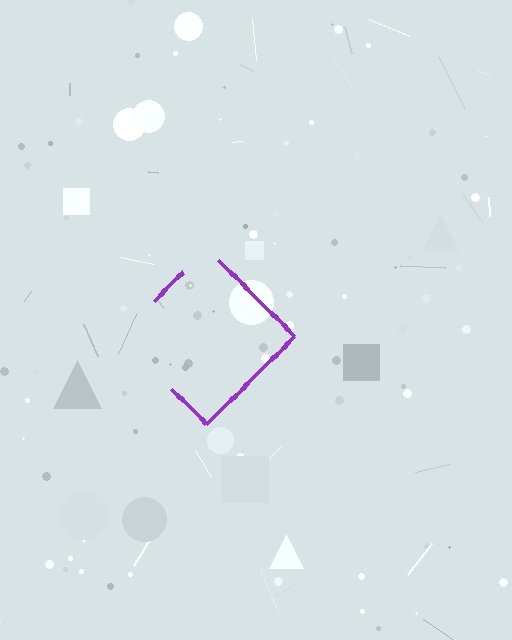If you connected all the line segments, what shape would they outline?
They would outline a diamond.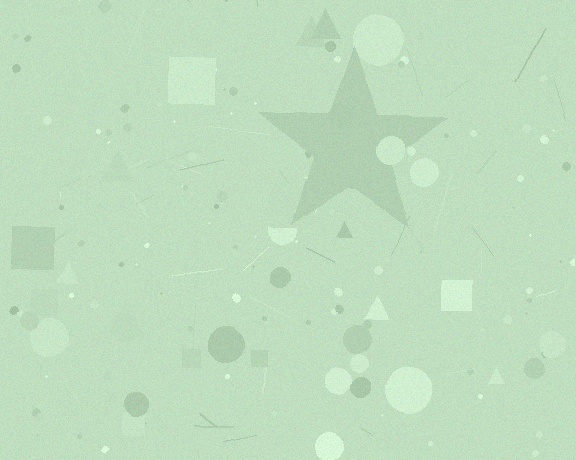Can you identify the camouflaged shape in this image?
The camouflaged shape is a star.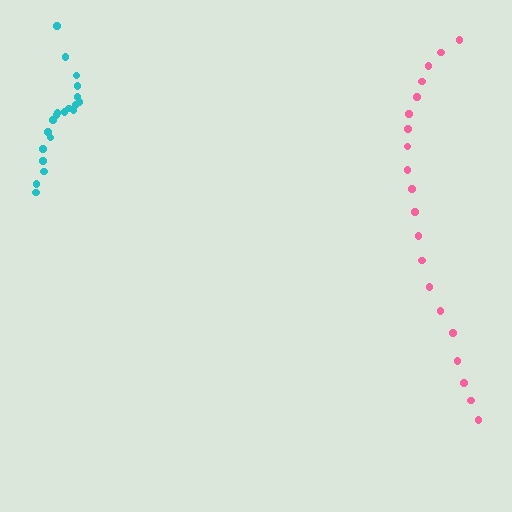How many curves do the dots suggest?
There are 2 distinct paths.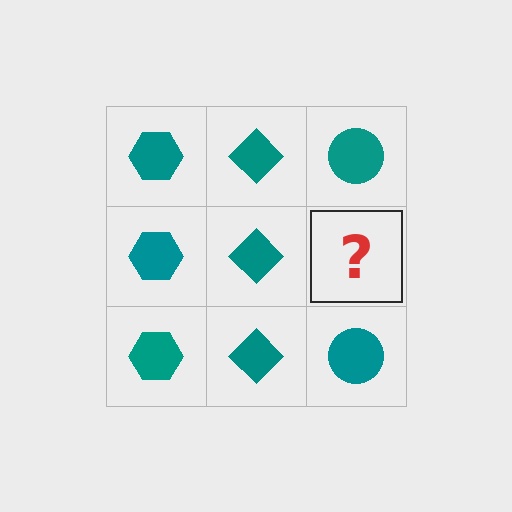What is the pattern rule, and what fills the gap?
The rule is that each column has a consistent shape. The gap should be filled with a teal circle.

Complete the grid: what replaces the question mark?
The question mark should be replaced with a teal circle.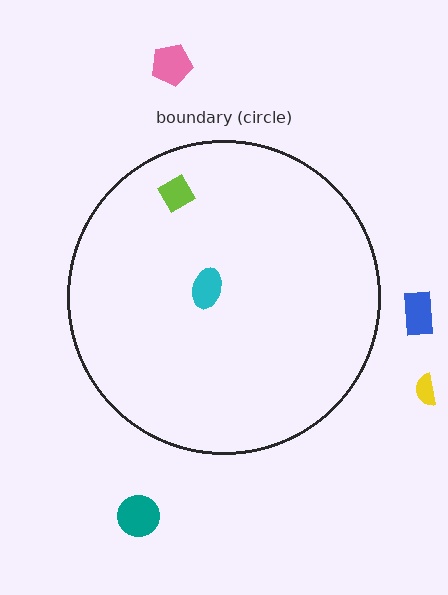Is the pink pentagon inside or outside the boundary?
Outside.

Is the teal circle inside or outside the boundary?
Outside.